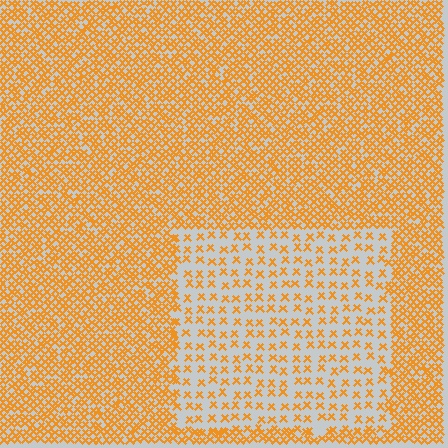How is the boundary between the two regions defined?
The boundary is defined by a change in element density (approximately 2.7x ratio). All elements are the same color, size, and shape.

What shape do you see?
I see a rectangle.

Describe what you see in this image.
The image contains small orange elements arranged at two different densities. A rectangle-shaped region is visible where the elements are less densely packed than the surrounding area.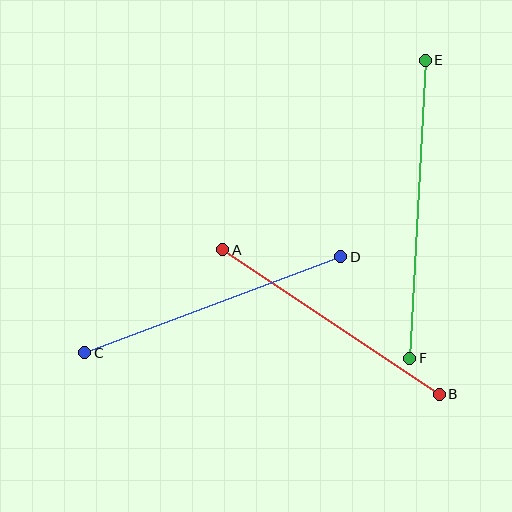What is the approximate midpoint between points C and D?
The midpoint is at approximately (213, 305) pixels.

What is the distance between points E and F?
The distance is approximately 298 pixels.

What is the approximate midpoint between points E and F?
The midpoint is at approximately (417, 209) pixels.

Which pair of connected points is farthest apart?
Points E and F are farthest apart.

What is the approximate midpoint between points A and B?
The midpoint is at approximately (331, 322) pixels.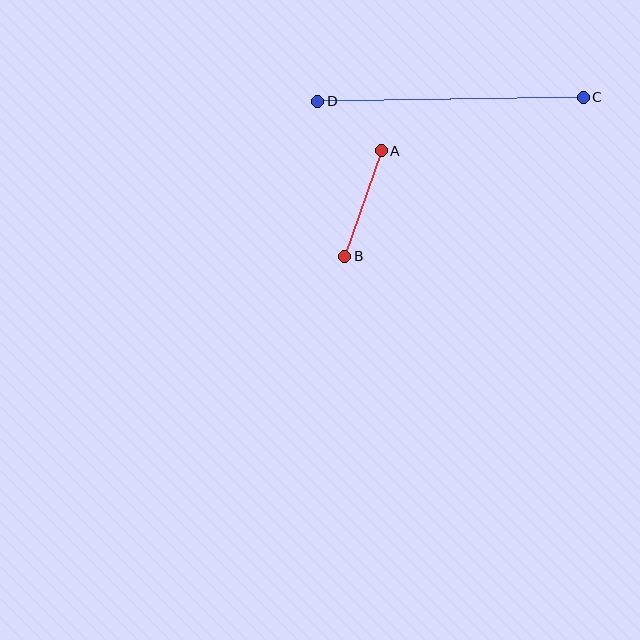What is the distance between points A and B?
The distance is approximately 111 pixels.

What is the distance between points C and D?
The distance is approximately 266 pixels.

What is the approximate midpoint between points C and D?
The midpoint is at approximately (451, 99) pixels.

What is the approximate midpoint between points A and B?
The midpoint is at approximately (363, 203) pixels.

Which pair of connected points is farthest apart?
Points C and D are farthest apart.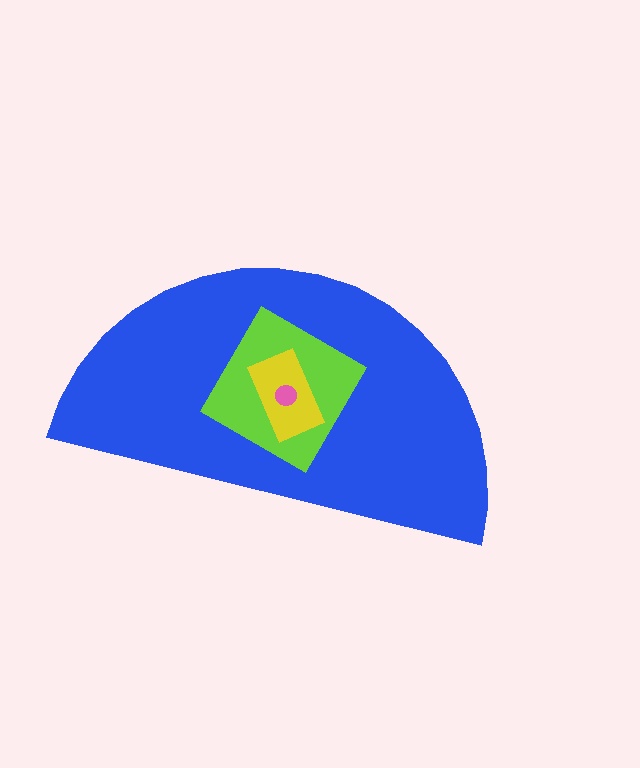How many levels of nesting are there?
4.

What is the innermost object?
The pink circle.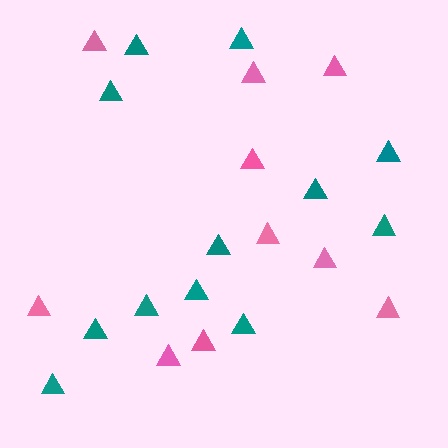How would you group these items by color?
There are 2 groups: one group of teal triangles (12) and one group of pink triangles (10).